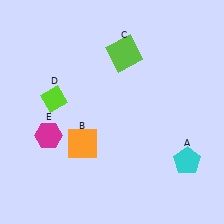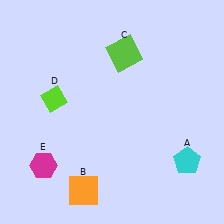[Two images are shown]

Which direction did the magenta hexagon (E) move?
The magenta hexagon (E) moved down.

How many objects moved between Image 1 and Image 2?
2 objects moved between the two images.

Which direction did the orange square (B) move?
The orange square (B) moved down.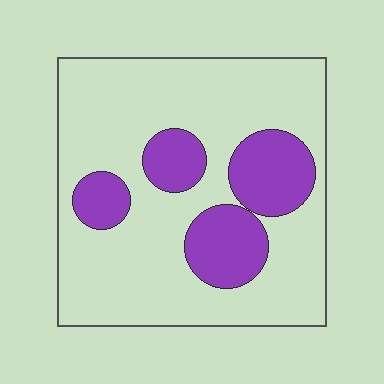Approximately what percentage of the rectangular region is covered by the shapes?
Approximately 25%.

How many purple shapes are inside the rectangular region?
4.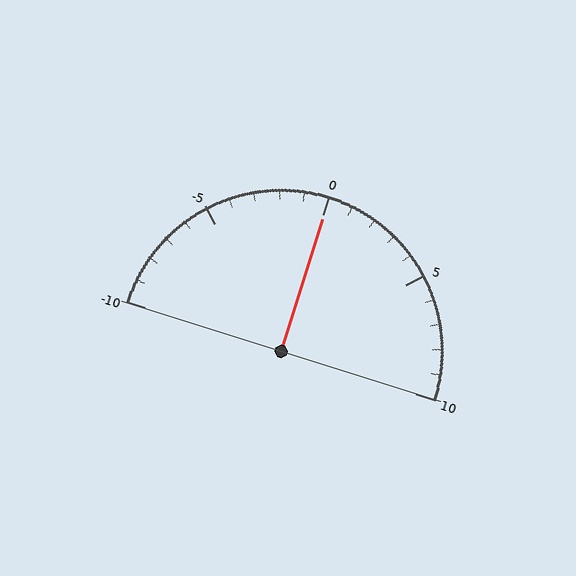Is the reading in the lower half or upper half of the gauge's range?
The reading is in the upper half of the range (-10 to 10).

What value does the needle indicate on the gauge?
The needle indicates approximately 0.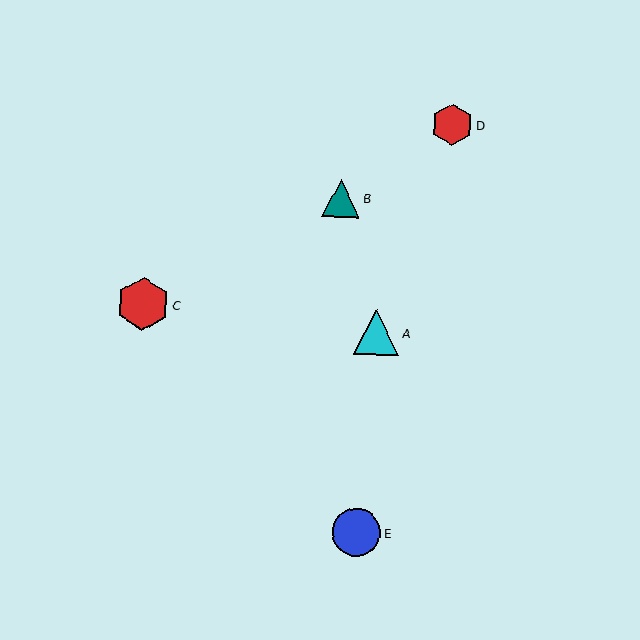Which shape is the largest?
The red hexagon (labeled C) is the largest.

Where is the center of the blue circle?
The center of the blue circle is at (356, 533).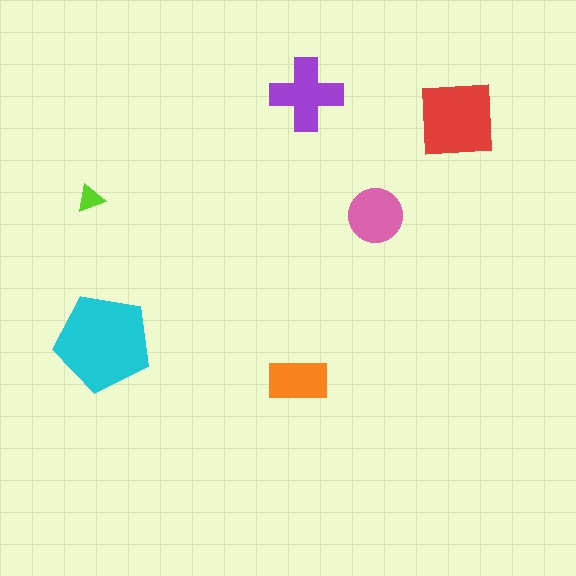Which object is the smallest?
The lime triangle.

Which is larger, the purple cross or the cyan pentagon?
The cyan pentagon.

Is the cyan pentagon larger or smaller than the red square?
Larger.